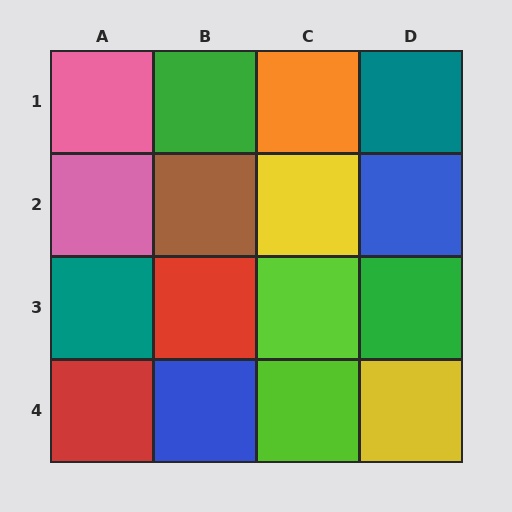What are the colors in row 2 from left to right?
Pink, brown, yellow, blue.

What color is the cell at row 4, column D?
Yellow.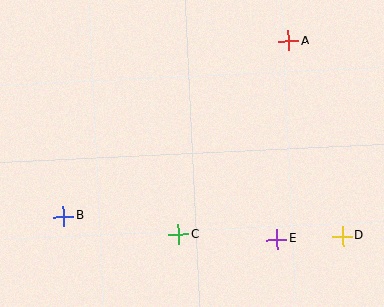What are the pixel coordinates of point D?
Point D is at (342, 236).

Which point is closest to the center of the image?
Point C at (178, 234) is closest to the center.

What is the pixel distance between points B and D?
The distance between B and D is 279 pixels.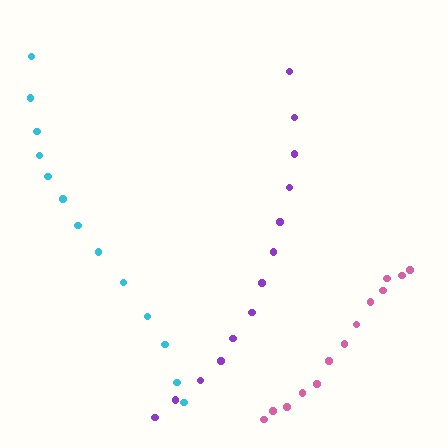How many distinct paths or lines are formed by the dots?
There are 3 distinct paths.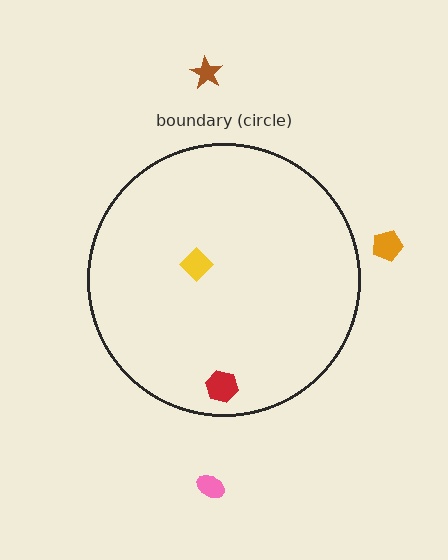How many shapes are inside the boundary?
2 inside, 3 outside.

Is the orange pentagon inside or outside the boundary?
Outside.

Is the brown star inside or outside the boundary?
Outside.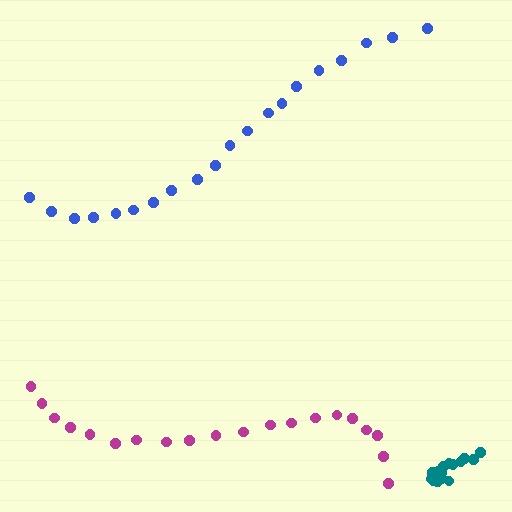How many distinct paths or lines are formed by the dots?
There are 3 distinct paths.